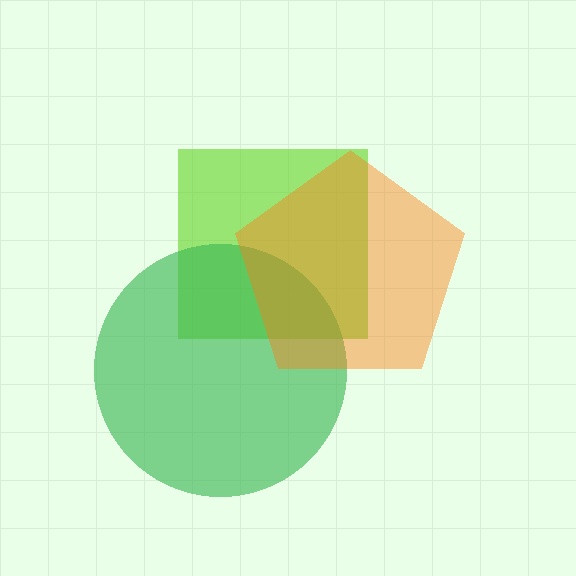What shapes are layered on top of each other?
The layered shapes are: a lime square, a green circle, an orange pentagon.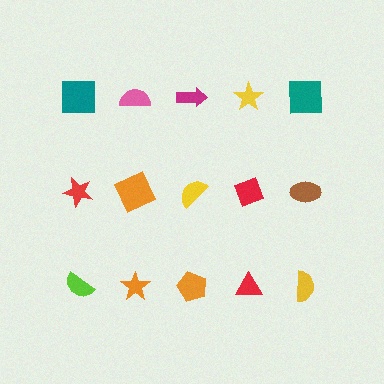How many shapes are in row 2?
5 shapes.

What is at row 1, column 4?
A yellow star.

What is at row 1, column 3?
A magenta arrow.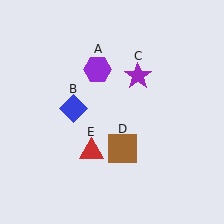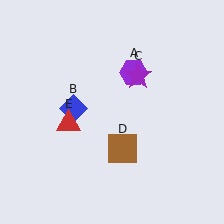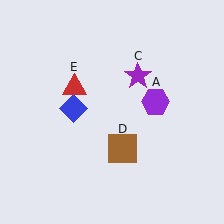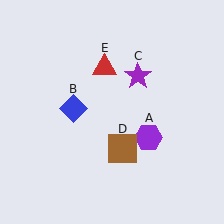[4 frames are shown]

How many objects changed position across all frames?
2 objects changed position: purple hexagon (object A), red triangle (object E).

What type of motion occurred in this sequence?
The purple hexagon (object A), red triangle (object E) rotated clockwise around the center of the scene.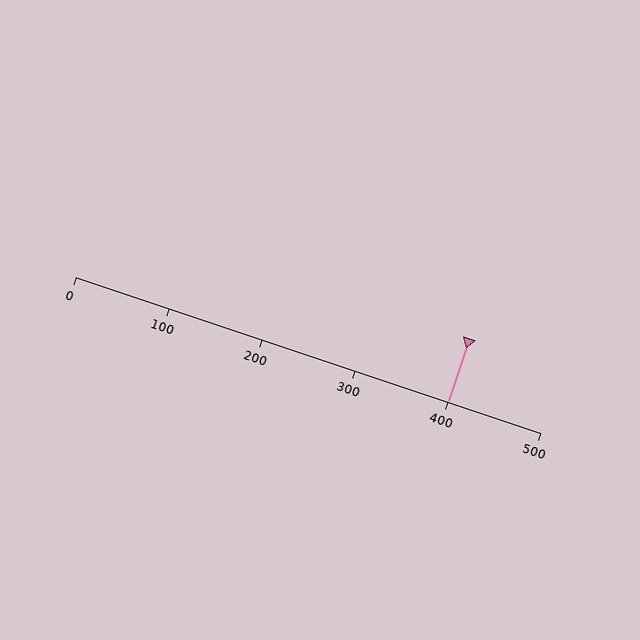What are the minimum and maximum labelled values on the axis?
The axis runs from 0 to 500.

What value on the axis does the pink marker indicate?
The marker indicates approximately 400.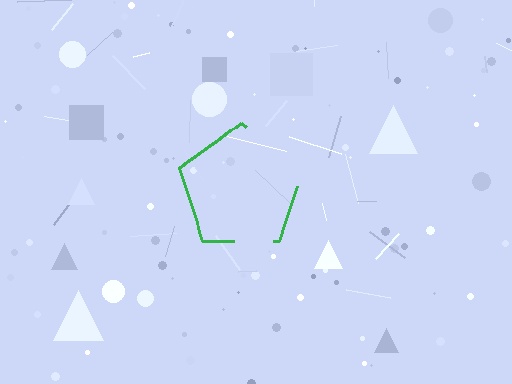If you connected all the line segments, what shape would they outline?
They would outline a pentagon.